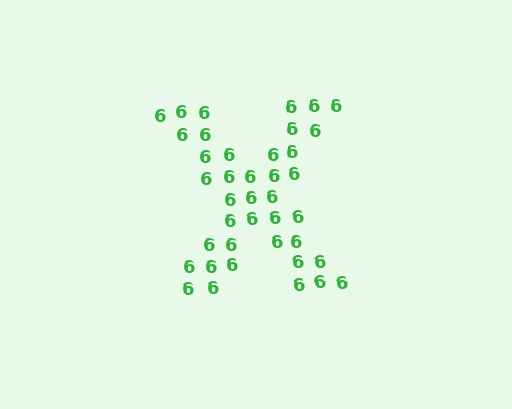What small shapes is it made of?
It is made of small digit 6's.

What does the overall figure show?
The overall figure shows the letter X.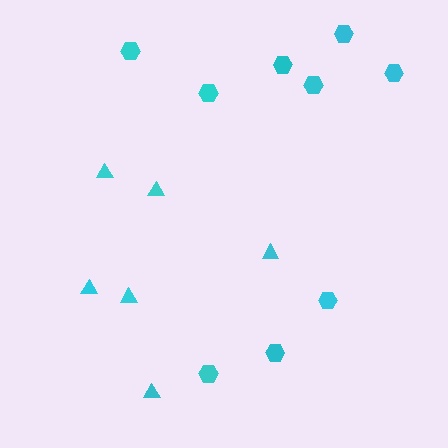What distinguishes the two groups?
There are 2 groups: one group of triangles (6) and one group of hexagons (9).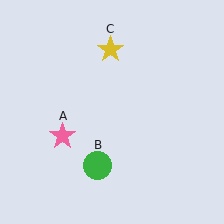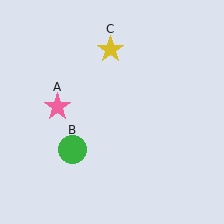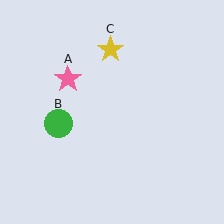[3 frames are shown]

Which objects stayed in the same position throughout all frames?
Yellow star (object C) remained stationary.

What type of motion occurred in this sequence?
The pink star (object A), green circle (object B) rotated clockwise around the center of the scene.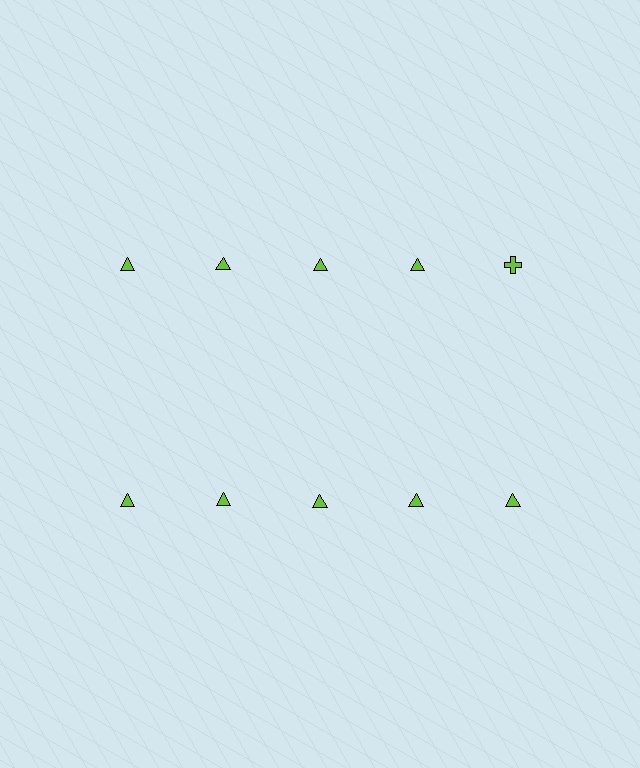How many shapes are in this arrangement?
There are 10 shapes arranged in a grid pattern.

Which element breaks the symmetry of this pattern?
The lime cross in the top row, rightmost column breaks the symmetry. All other shapes are lime triangles.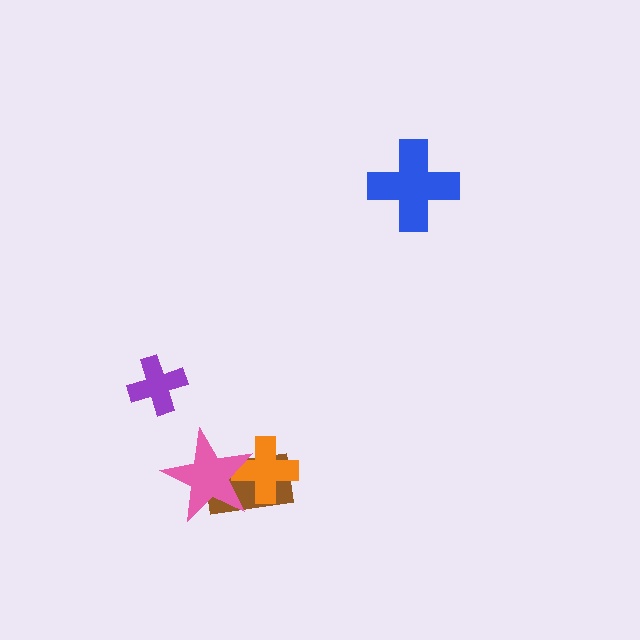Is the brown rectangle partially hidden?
Yes, it is partially covered by another shape.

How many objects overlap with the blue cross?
0 objects overlap with the blue cross.